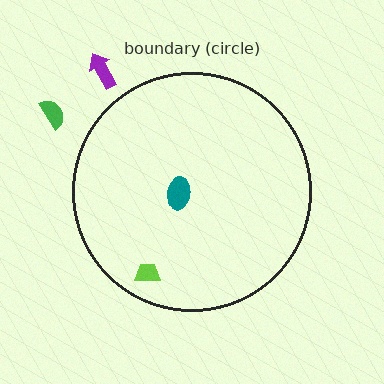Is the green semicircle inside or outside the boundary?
Outside.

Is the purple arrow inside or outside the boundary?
Outside.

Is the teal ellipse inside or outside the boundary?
Inside.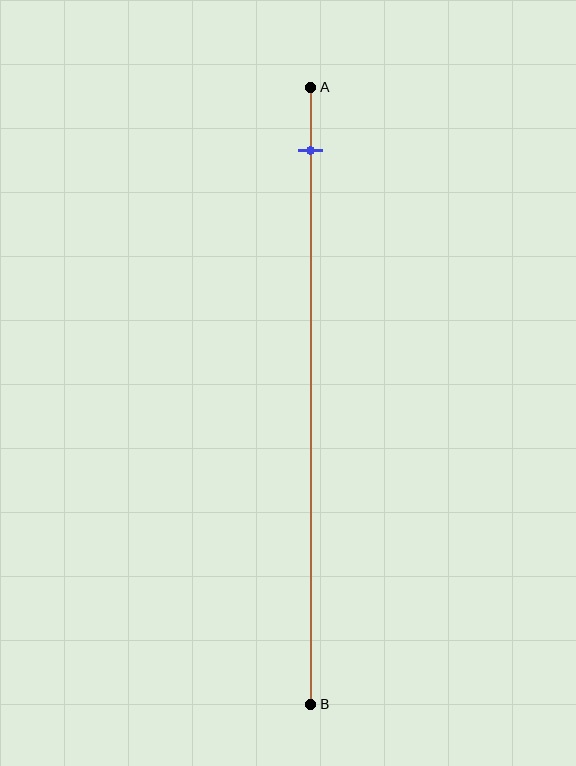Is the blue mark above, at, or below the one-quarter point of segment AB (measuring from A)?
The blue mark is above the one-quarter point of segment AB.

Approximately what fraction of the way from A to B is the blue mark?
The blue mark is approximately 10% of the way from A to B.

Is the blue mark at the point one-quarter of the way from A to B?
No, the mark is at about 10% from A, not at the 25% one-quarter point.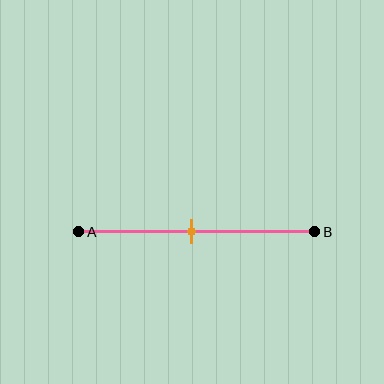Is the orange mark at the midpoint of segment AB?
Yes, the mark is approximately at the midpoint.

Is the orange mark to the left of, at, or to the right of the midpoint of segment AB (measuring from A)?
The orange mark is approximately at the midpoint of segment AB.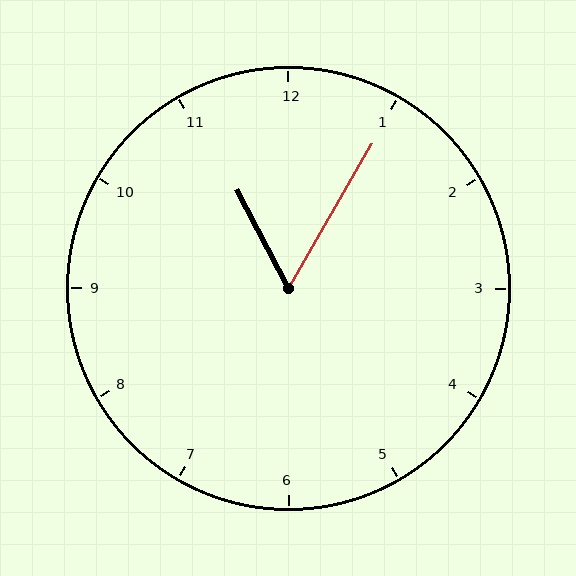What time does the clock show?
11:05.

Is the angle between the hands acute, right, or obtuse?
It is acute.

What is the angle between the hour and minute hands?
Approximately 58 degrees.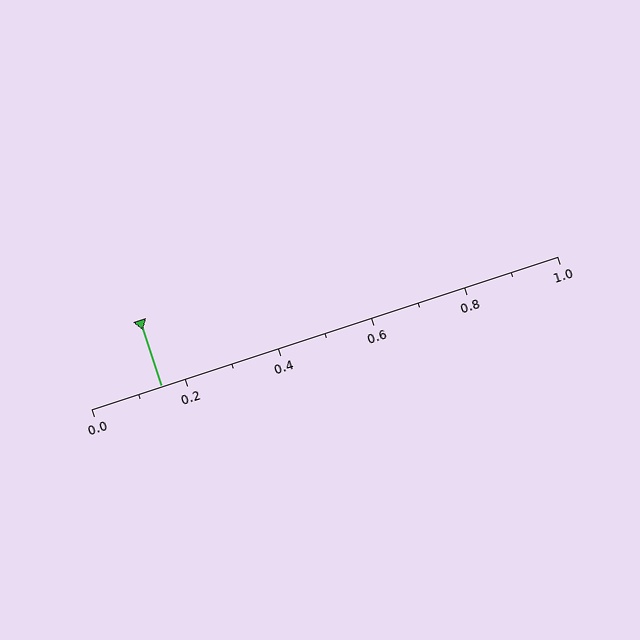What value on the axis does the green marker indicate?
The marker indicates approximately 0.15.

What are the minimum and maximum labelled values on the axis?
The axis runs from 0.0 to 1.0.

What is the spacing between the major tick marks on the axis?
The major ticks are spaced 0.2 apart.